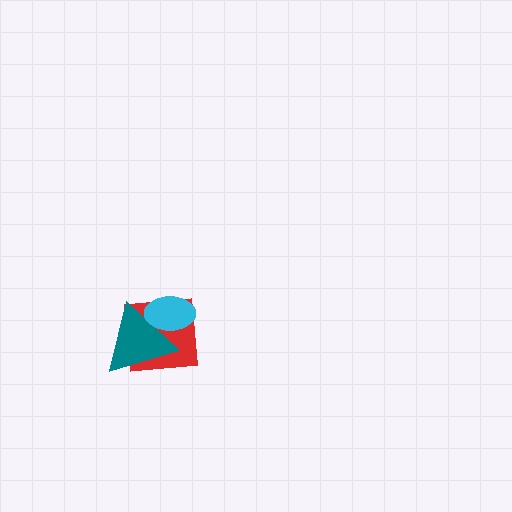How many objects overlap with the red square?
2 objects overlap with the red square.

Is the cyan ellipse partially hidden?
No, no other shape covers it.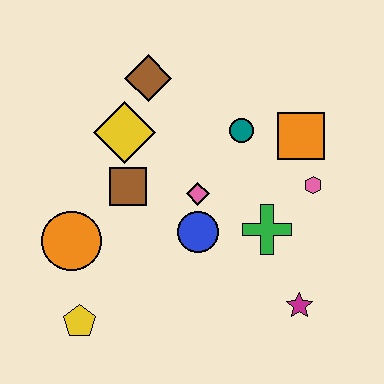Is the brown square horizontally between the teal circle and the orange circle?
Yes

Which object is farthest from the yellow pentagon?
The orange square is farthest from the yellow pentagon.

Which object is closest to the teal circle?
The orange square is closest to the teal circle.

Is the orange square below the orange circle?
No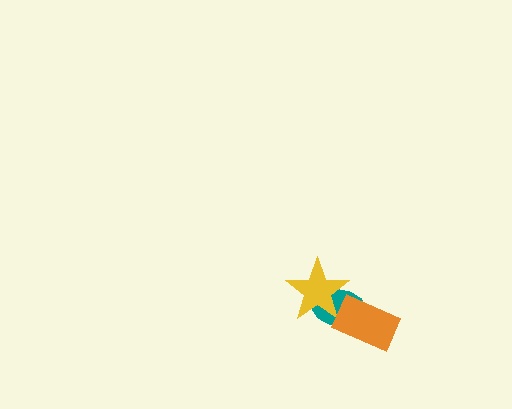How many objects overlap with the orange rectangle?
1 object overlaps with the orange rectangle.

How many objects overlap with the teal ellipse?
2 objects overlap with the teal ellipse.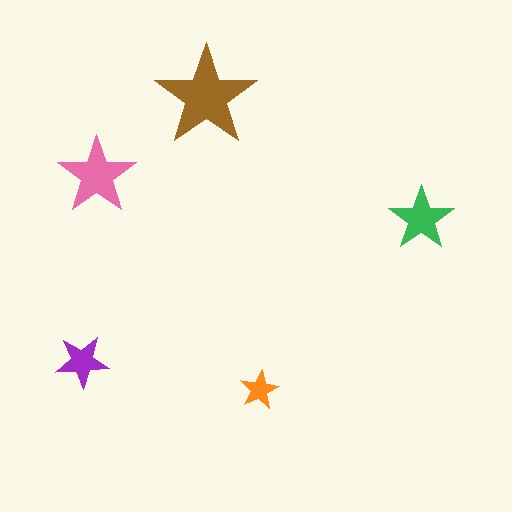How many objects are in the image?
There are 5 objects in the image.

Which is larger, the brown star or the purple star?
The brown one.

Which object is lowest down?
The orange star is bottommost.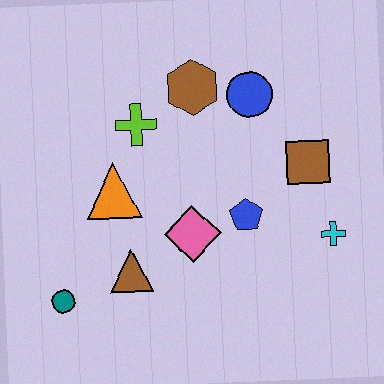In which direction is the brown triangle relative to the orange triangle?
The brown triangle is below the orange triangle.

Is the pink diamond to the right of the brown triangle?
Yes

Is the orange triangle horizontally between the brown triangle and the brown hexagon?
No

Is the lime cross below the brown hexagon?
Yes